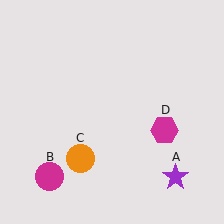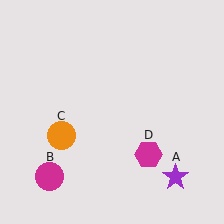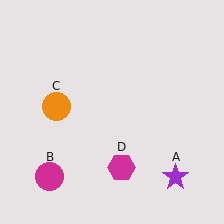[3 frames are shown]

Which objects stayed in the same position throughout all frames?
Purple star (object A) and magenta circle (object B) remained stationary.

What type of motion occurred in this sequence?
The orange circle (object C), magenta hexagon (object D) rotated clockwise around the center of the scene.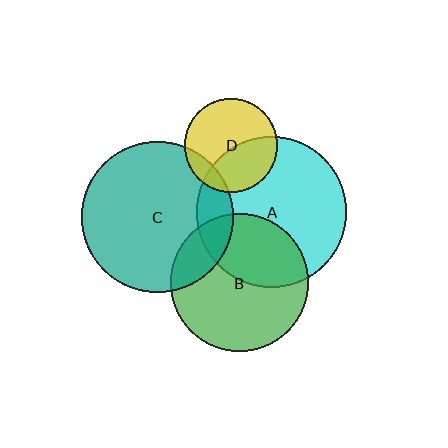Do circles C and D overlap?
Yes.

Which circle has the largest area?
Circle C (teal).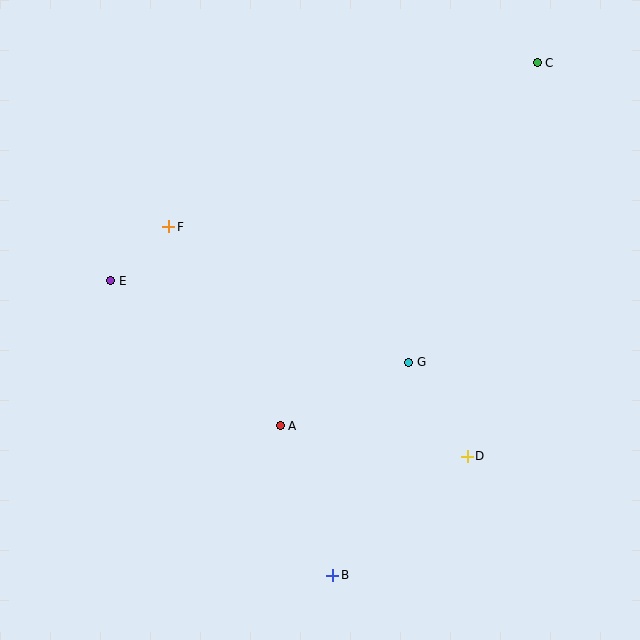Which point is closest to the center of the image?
Point G at (409, 362) is closest to the center.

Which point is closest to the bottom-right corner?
Point D is closest to the bottom-right corner.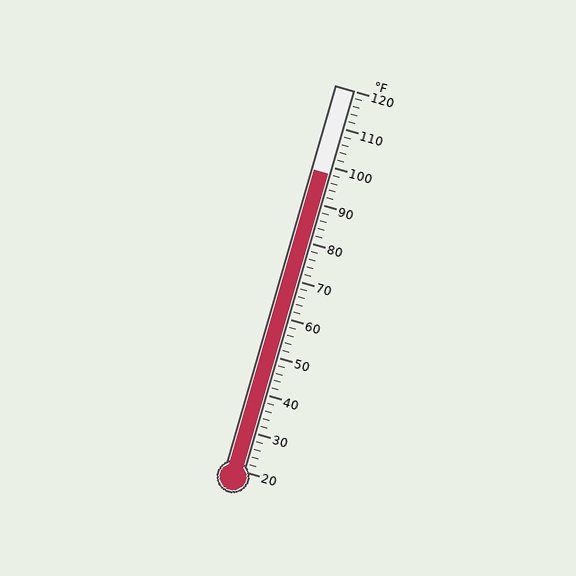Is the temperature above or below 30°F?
The temperature is above 30°F.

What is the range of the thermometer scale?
The thermometer scale ranges from 20°F to 120°F.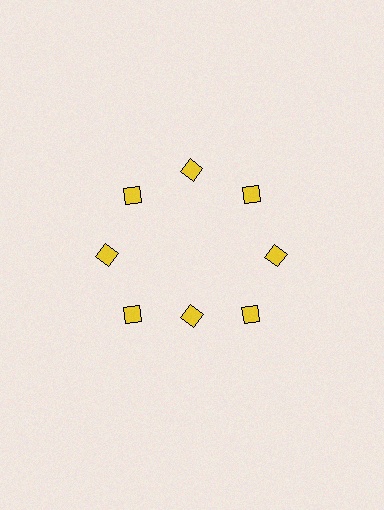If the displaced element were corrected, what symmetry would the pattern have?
It would have 8-fold rotational symmetry — the pattern would map onto itself every 45 degrees.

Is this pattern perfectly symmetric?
No. The 8 yellow diamonds are arranged in a ring, but one element near the 6 o'clock position is pulled inward toward the center, breaking the 8-fold rotational symmetry.